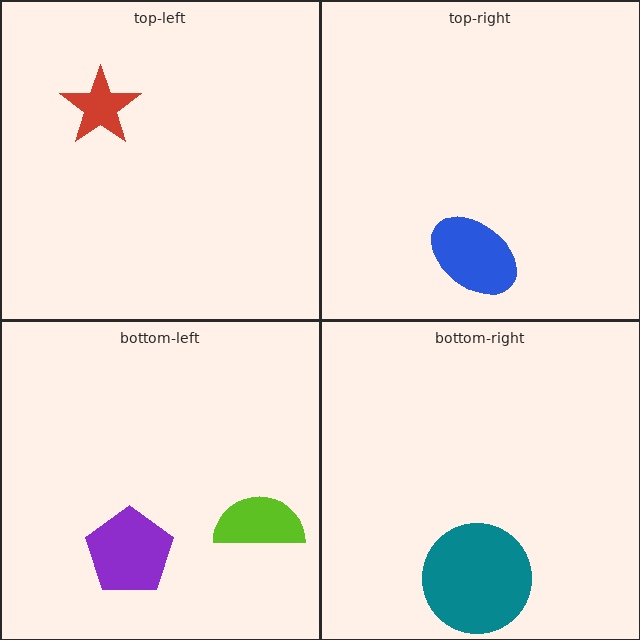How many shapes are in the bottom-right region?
1.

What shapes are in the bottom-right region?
The teal circle.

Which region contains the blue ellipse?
The top-right region.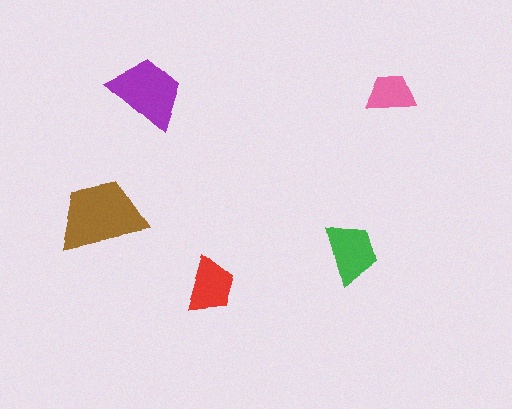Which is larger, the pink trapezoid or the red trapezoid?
The red one.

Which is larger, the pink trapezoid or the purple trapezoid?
The purple one.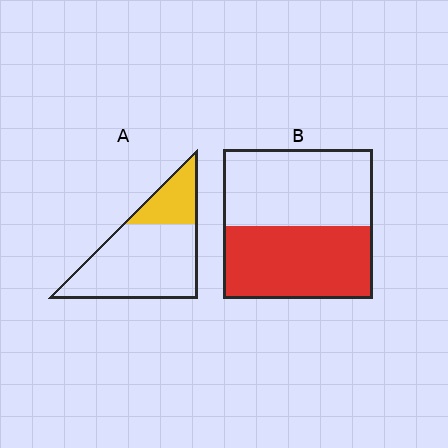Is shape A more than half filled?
No.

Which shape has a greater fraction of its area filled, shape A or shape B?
Shape B.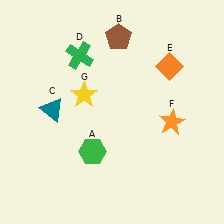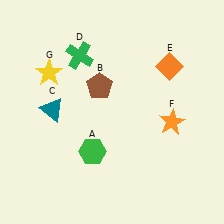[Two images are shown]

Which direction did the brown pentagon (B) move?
The brown pentagon (B) moved down.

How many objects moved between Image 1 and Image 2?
2 objects moved between the two images.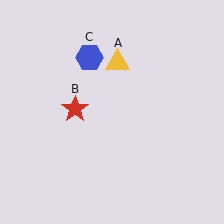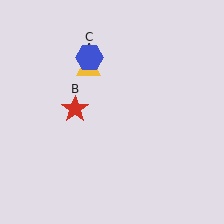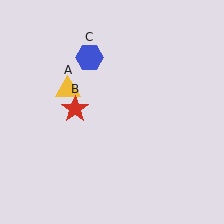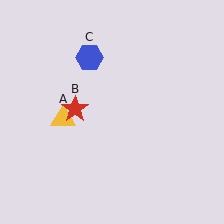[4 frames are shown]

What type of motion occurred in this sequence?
The yellow triangle (object A) rotated counterclockwise around the center of the scene.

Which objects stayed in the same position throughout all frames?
Red star (object B) and blue hexagon (object C) remained stationary.